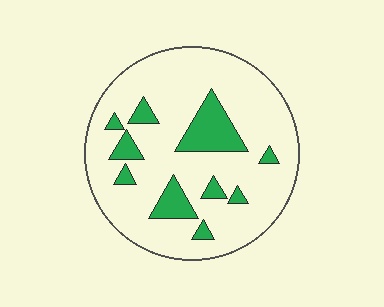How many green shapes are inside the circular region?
10.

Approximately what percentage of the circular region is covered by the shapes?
Approximately 15%.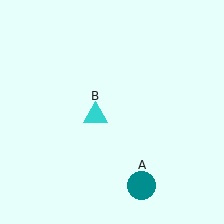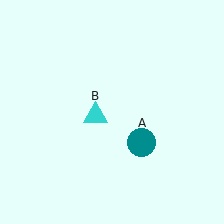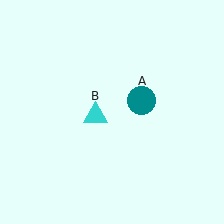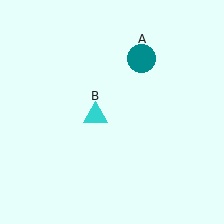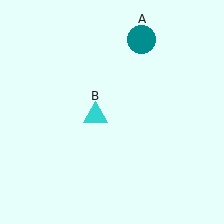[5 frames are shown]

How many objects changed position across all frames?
1 object changed position: teal circle (object A).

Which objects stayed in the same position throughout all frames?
Cyan triangle (object B) remained stationary.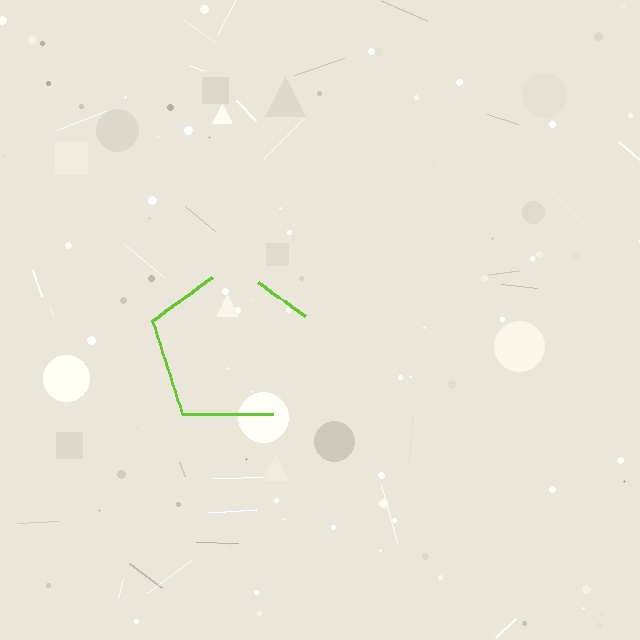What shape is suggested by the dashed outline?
The dashed outline suggests a pentagon.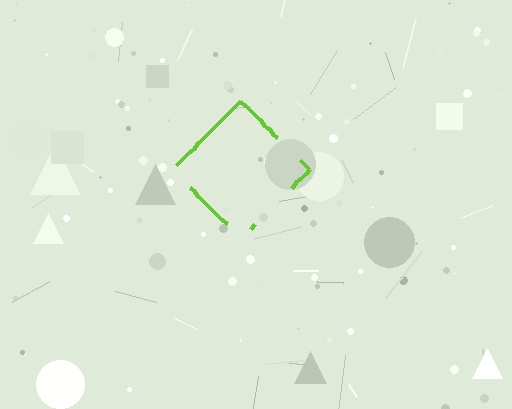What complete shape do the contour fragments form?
The contour fragments form a diamond.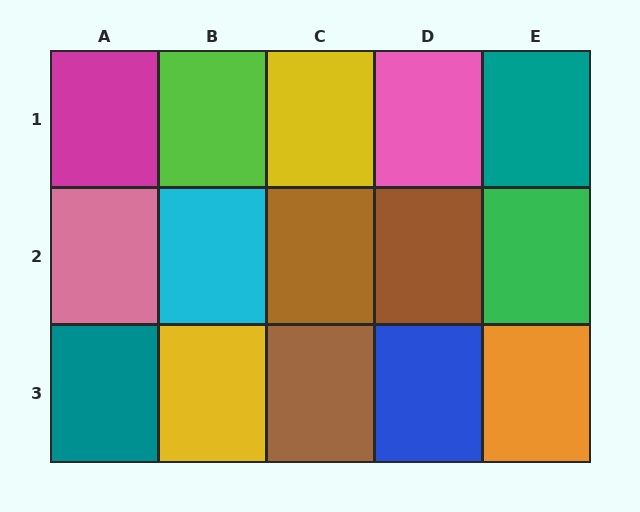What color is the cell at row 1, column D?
Pink.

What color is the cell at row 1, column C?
Yellow.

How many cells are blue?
1 cell is blue.